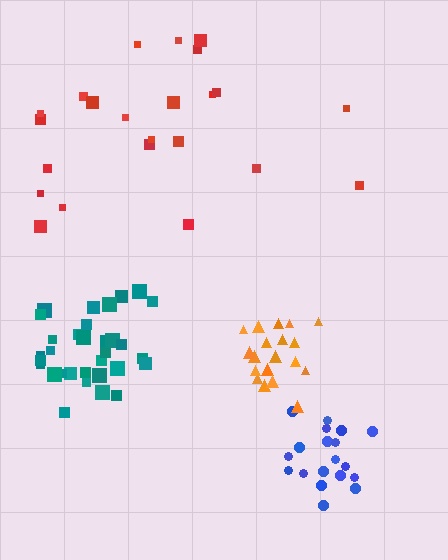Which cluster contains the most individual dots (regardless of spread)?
Teal (33).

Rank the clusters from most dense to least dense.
orange, teal, blue, red.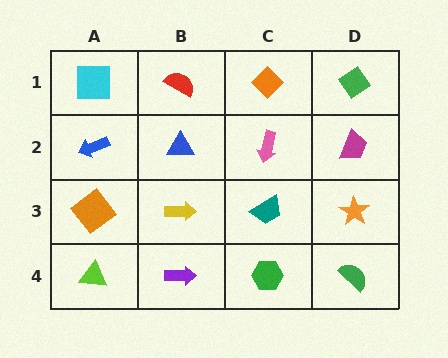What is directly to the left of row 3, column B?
An orange diamond.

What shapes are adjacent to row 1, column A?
A blue arrow (row 2, column A), a red semicircle (row 1, column B).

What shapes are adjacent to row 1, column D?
A magenta trapezoid (row 2, column D), an orange diamond (row 1, column C).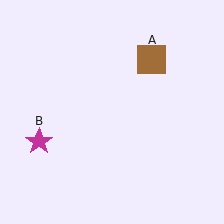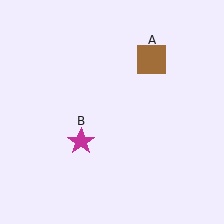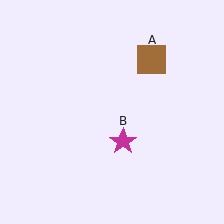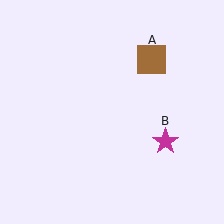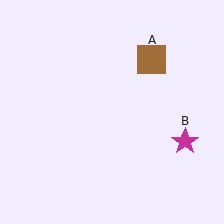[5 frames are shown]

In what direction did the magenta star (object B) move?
The magenta star (object B) moved right.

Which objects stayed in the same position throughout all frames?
Brown square (object A) remained stationary.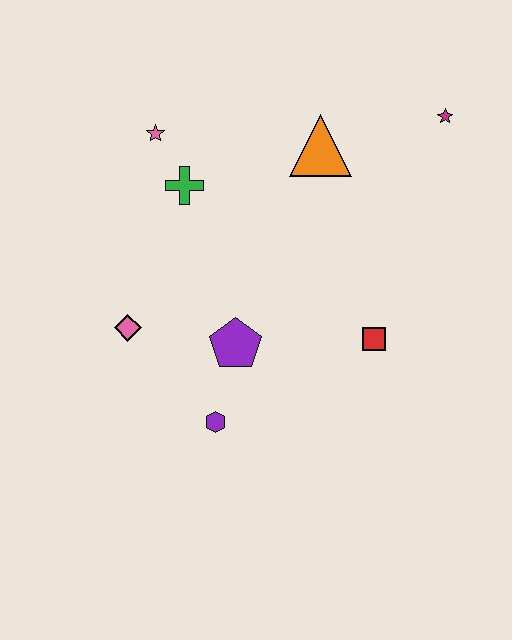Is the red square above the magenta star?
No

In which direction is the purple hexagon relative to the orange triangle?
The purple hexagon is below the orange triangle.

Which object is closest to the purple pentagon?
The purple hexagon is closest to the purple pentagon.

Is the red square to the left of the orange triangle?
No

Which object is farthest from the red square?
The pink star is farthest from the red square.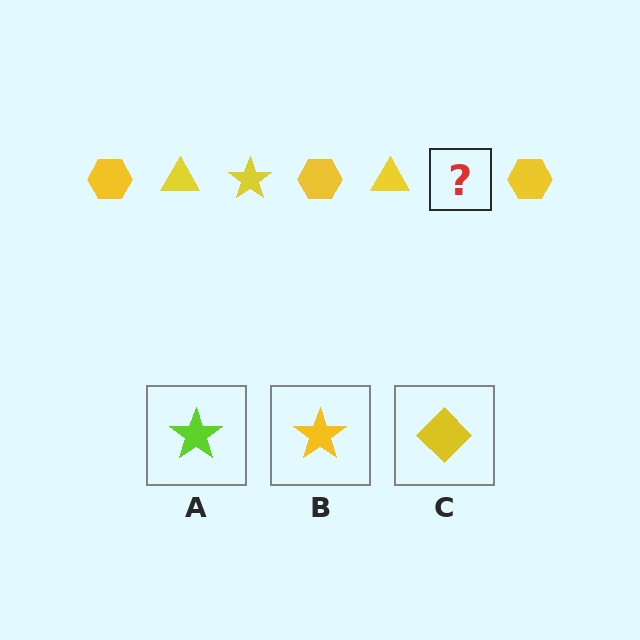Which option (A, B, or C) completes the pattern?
B.